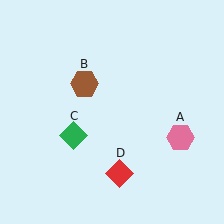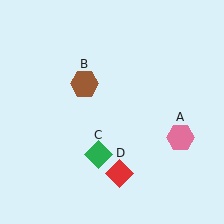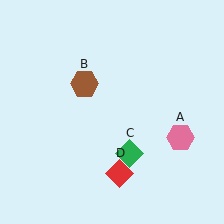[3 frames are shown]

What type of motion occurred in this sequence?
The green diamond (object C) rotated counterclockwise around the center of the scene.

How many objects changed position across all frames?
1 object changed position: green diamond (object C).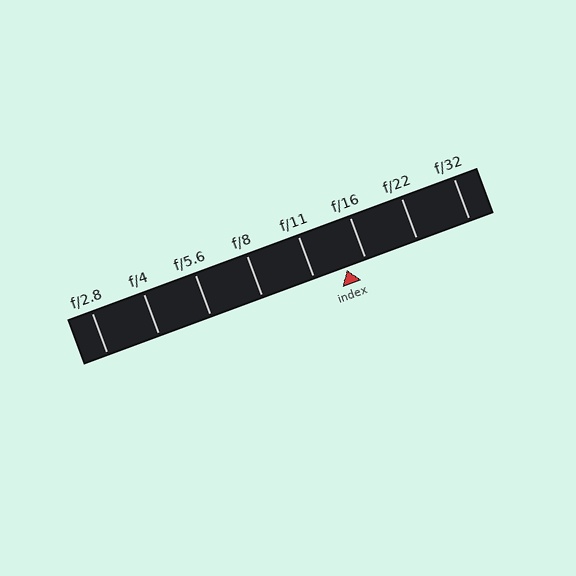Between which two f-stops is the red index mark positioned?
The index mark is between f/11 and f/16.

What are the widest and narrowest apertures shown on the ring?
The widest aperture shown is f/2.8 and the narrowest is f/32.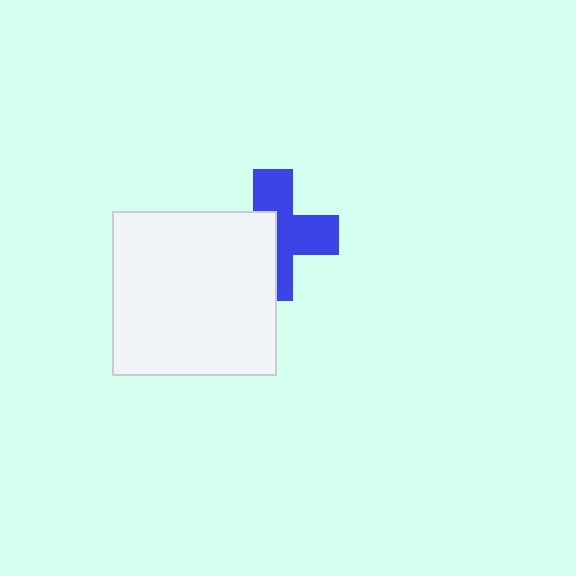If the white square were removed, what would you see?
You would see the complete blue cross.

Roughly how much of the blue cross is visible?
About half of it is visible (roughly 55%).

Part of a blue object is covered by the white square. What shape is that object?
It is a cross.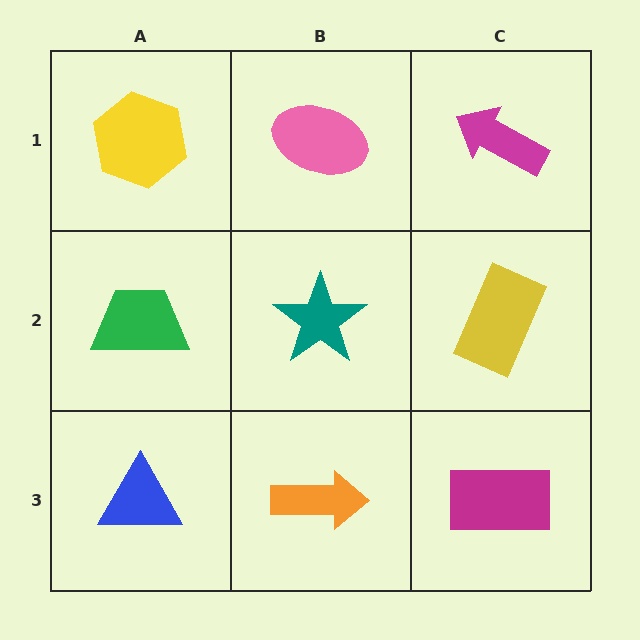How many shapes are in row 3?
3 shapes.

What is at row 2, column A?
A green trapezoid.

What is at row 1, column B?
A pink ellipse.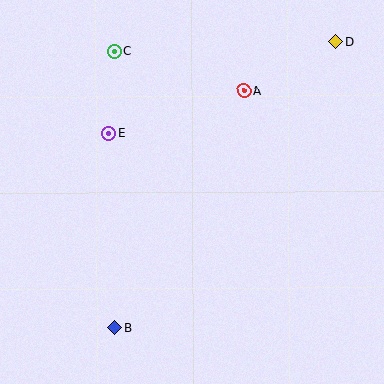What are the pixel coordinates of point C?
Point C is at (115, 52).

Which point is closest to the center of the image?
Point E at (109, 134) is closest to the center.